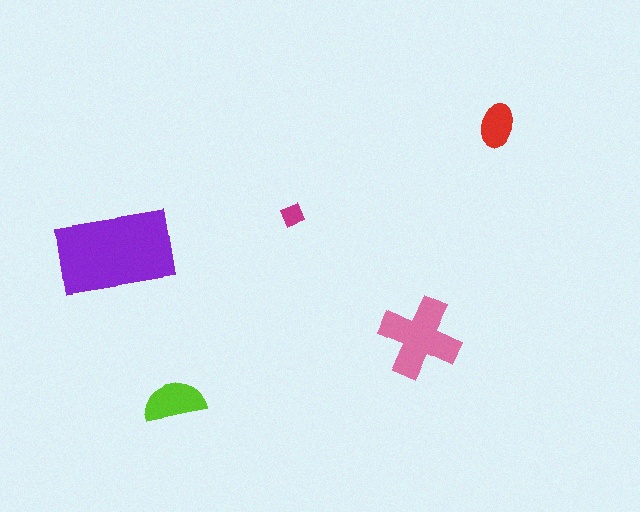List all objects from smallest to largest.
The magenta diamond, the red ellipse, the lime semicircle, the pink cross, the purple rectangle.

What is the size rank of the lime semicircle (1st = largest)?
3rd.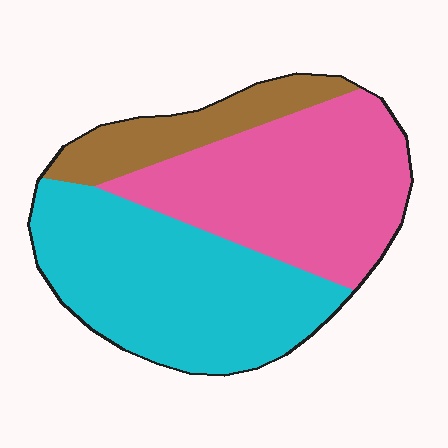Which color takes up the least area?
Brown, at roughly 15%.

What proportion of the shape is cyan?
Cyan covers 44% of the shape.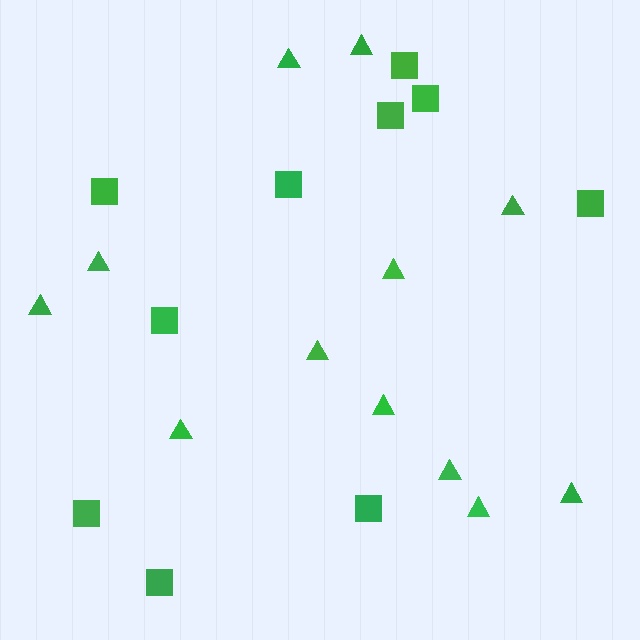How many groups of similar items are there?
There are 2 groups: one group of squares (10) and one group of triangles (12).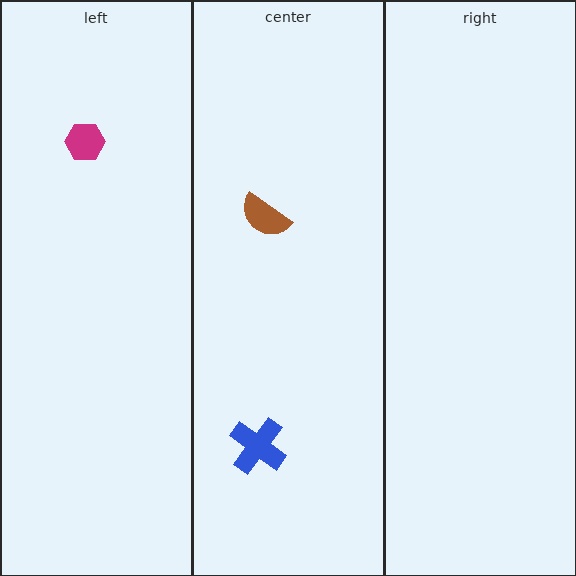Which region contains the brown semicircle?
The center region.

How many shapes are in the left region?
1.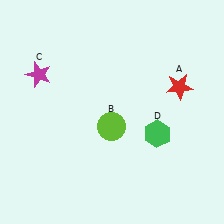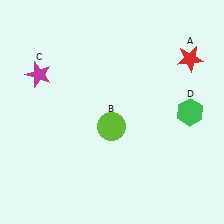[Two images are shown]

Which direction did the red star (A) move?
The red star (A) moved up.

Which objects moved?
The objects that moved are: the red star (A), the green hexagon (D).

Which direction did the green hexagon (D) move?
The green hexagon (D) moved right.